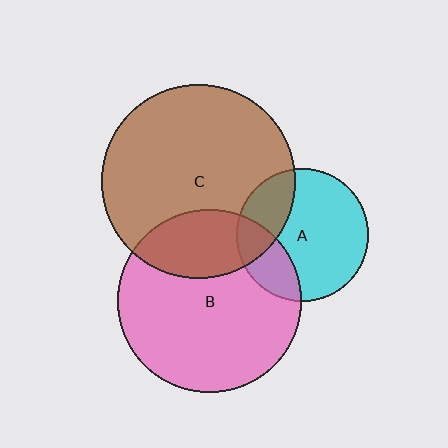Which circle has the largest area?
Circle C (brown).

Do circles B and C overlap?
Yes.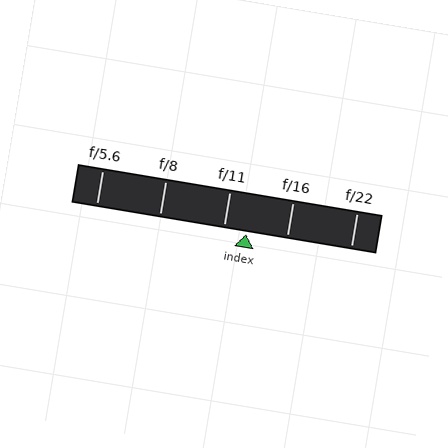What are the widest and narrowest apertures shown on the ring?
The widest aperture shown is f/5.6 and the narrowest is f/22.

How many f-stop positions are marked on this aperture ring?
There are 5 f-stop positions marked.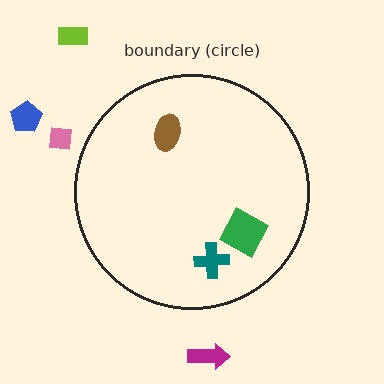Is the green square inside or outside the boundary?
Inside.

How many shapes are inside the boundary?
3 inside, 4 outside.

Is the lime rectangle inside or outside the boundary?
Outside.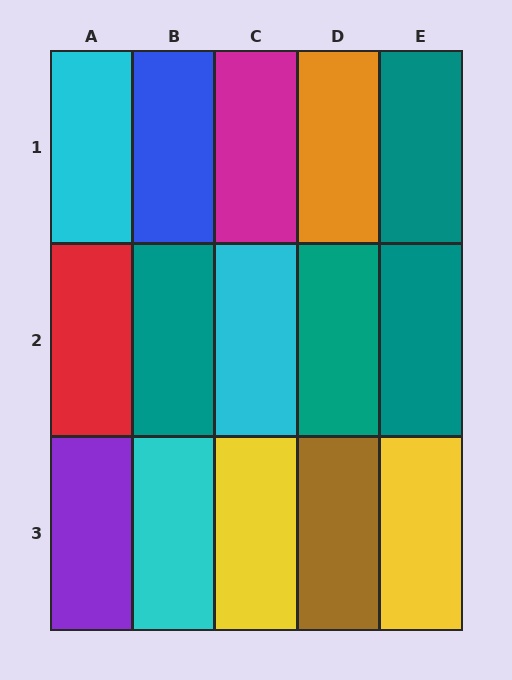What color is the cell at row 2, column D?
Teal.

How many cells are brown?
1 cell is brown.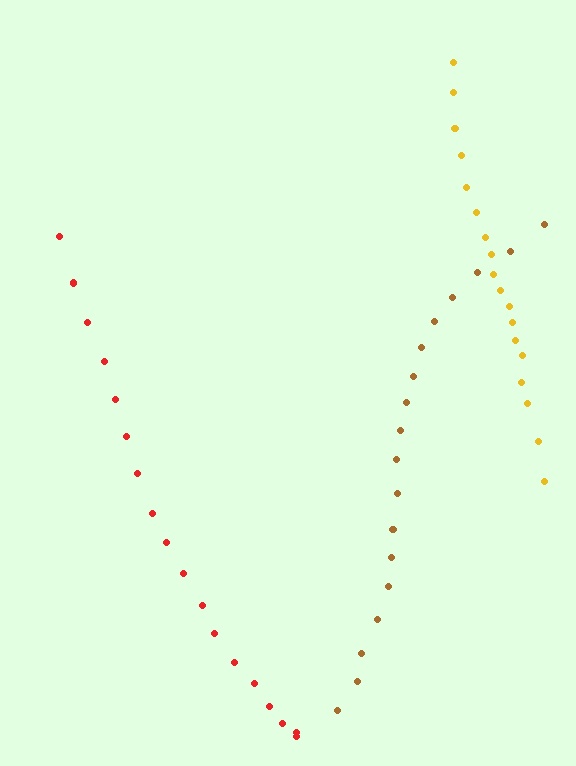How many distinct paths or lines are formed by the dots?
There are 3 distinct paths.